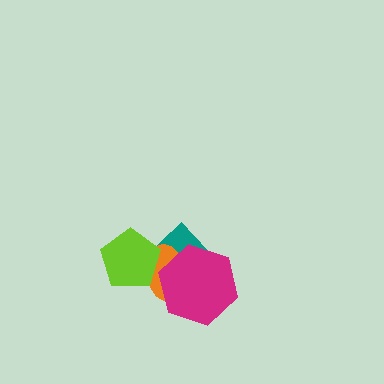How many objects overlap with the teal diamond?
3 objects overlap with the teal diamond.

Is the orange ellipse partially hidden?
Yes, it is partially covered by another shape.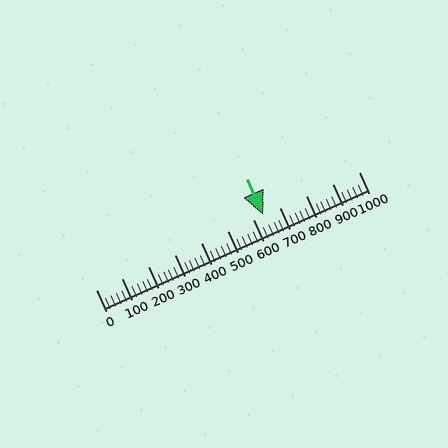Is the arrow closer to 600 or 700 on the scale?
The arrow is closer to 600.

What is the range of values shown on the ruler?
The ruler shows values from 0 to 1000.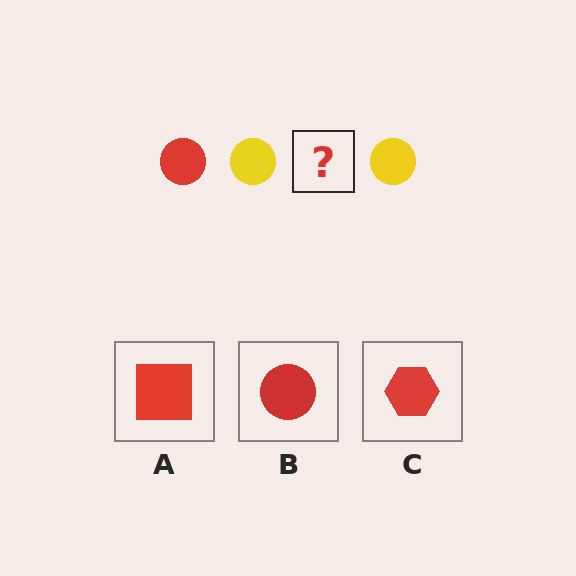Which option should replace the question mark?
Option B.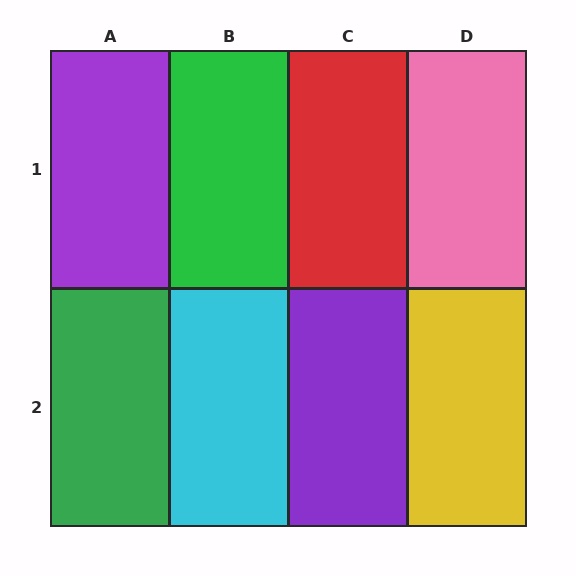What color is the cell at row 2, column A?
Green.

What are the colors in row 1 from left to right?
Purple, green, red, pink.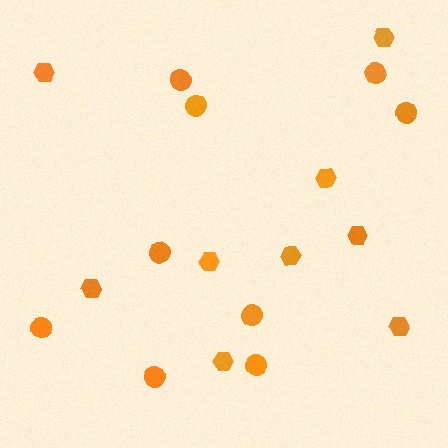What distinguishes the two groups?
There are 2 groups: one group of circles (9) and one group of hexagons (9).